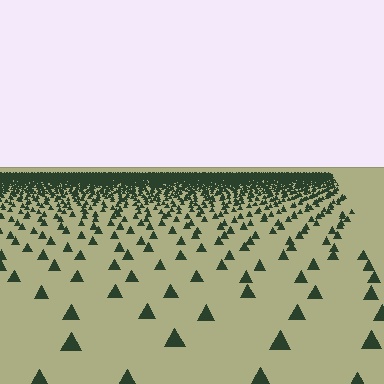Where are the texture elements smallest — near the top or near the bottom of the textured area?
Near the top.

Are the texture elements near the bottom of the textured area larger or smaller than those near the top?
Larger. Near the bottom, elements are closer to the viewer and appear at a bigger on-screen size.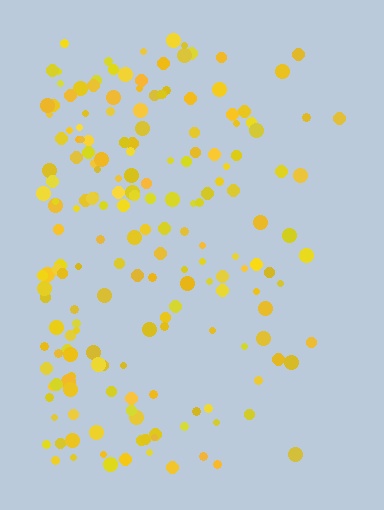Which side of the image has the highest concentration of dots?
The left.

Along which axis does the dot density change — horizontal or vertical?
Horizontal.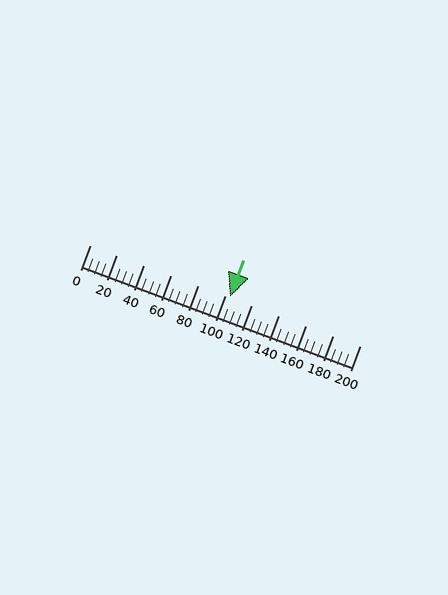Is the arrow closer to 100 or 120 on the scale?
The arrow is closer to 100.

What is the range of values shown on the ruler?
The ruler shows values from 0 to 200.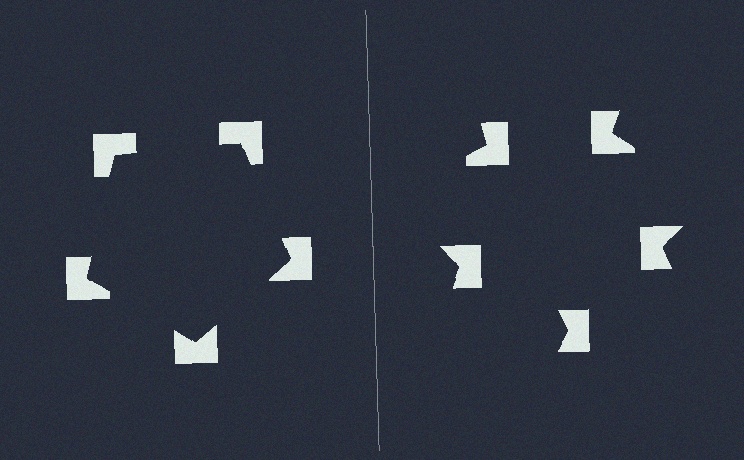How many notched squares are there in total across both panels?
10 — 5 on each side.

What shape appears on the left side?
An illusory pentagon.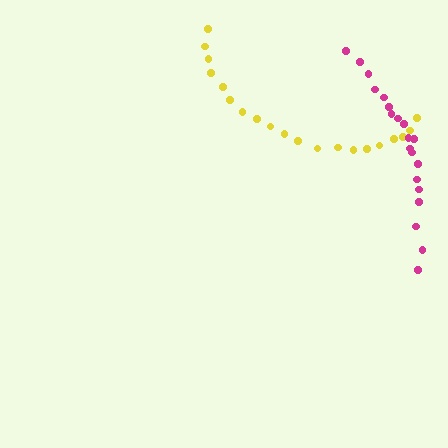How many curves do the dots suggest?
There are 2 distinct paths.